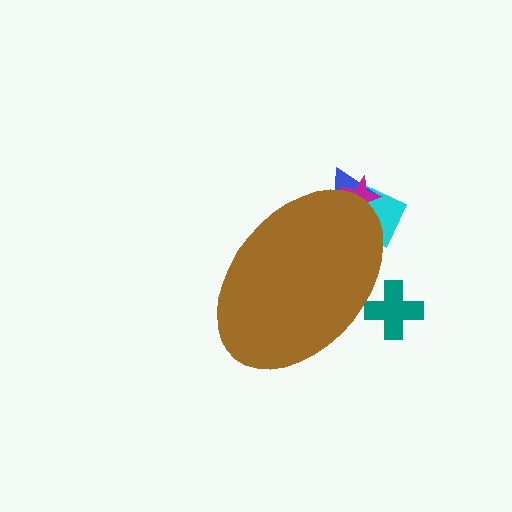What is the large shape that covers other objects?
A brown ellipse.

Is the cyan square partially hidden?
Yes, the cyan square is partially hidden behind the brown ellipse.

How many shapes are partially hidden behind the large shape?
4 shapes are partially hidden.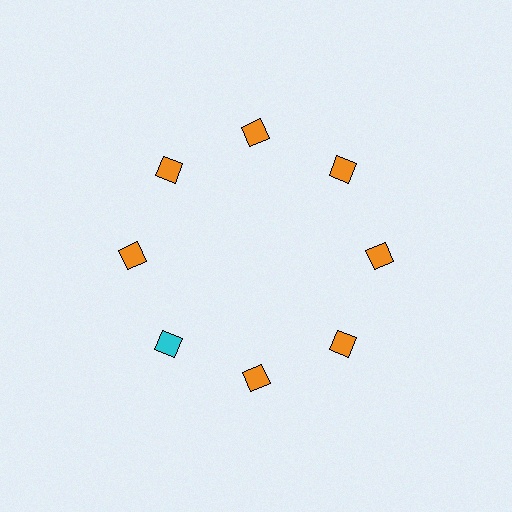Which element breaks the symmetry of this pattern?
The cyan diamond at roughly the 8 o'clock position breaks the symmetry. All other shapes are orange diamonds.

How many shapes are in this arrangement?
There are 8 shapes arranged in a ring pattern.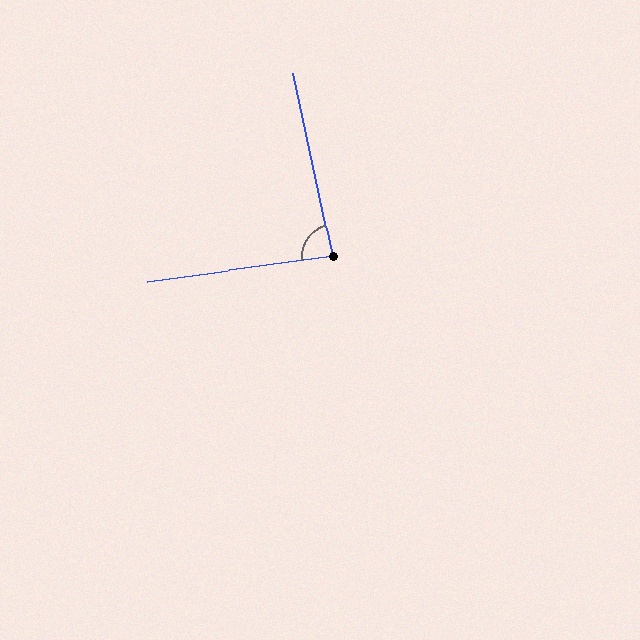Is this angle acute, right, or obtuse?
It is approximately a right angle.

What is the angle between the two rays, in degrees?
Approximately 85 degrees.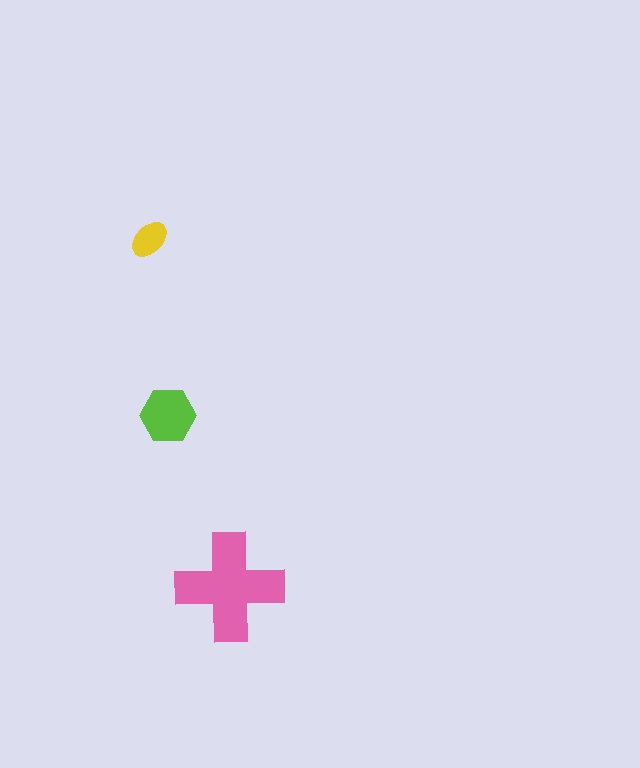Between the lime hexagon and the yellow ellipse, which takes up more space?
The lime hexagon.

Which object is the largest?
The pink cross.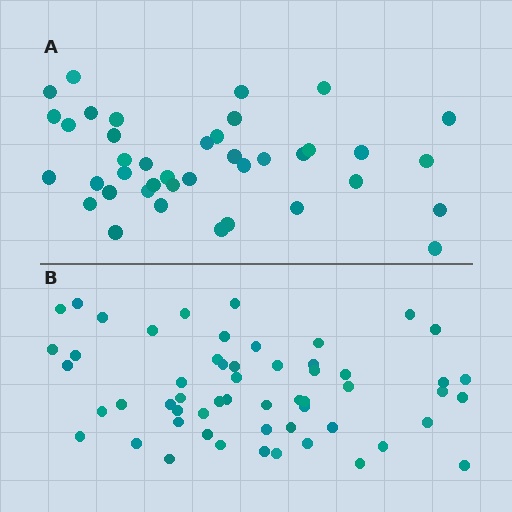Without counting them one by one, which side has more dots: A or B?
Region B (the bottom region) has more dots.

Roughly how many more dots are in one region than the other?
Region B has approximately 15 more dots than region A.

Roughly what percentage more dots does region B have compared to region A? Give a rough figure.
About 40% more.